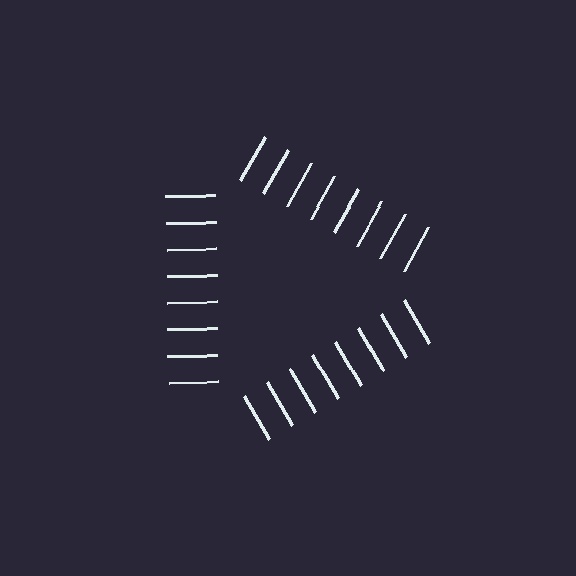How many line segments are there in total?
24 — 8 along each of the 3 edges.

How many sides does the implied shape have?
3 sides — the line-ends trace a triangle.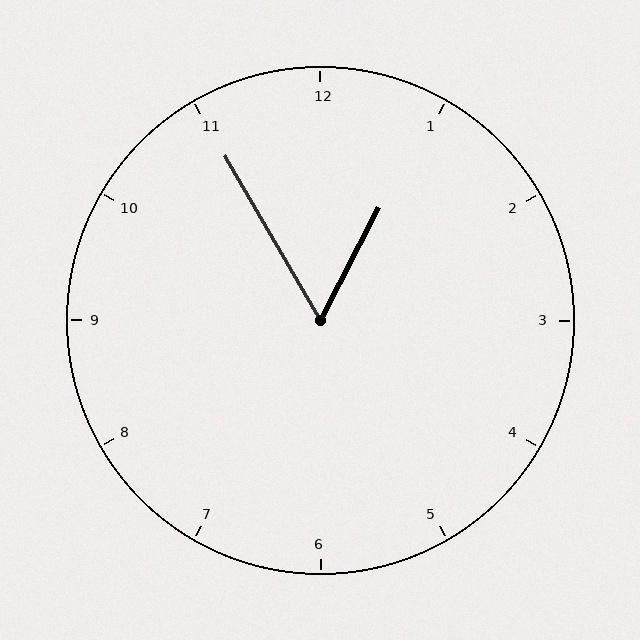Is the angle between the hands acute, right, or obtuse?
It is acute.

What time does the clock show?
12:55.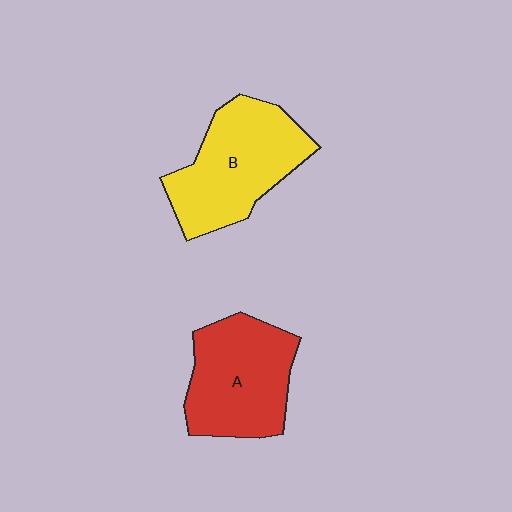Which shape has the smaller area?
Shape A (red).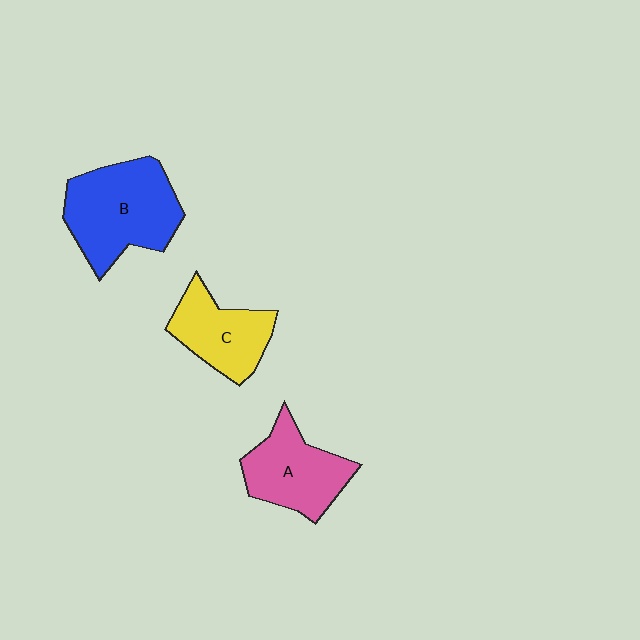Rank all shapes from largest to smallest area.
From largest to smallest: B (blue), A (pink), C (yellow).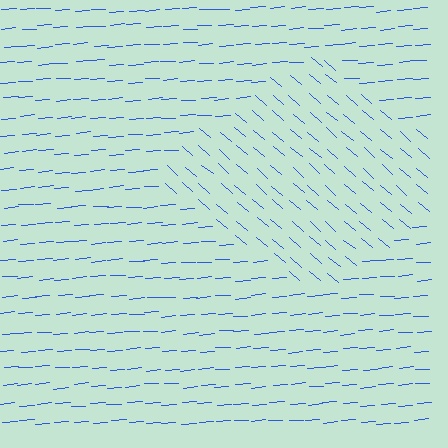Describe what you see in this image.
The image is filled with small blue line segments. A diamond region in the image has lines oriented differently from the surrounding lines, creating a visible texture boundary.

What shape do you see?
I see a diamond.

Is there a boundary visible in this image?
Yes, there is a texture boundary formed by a change in line orientation.